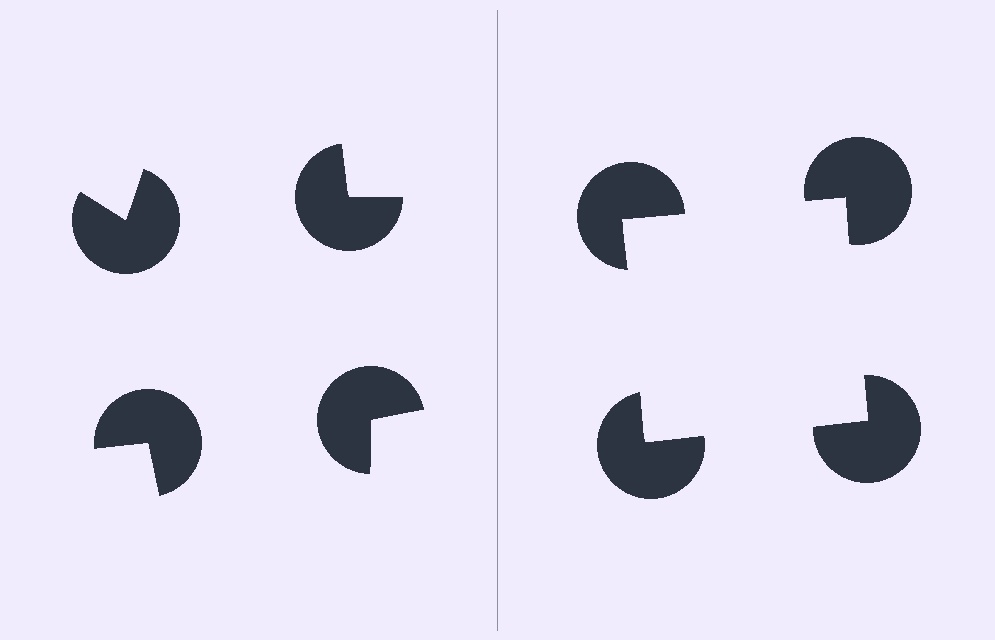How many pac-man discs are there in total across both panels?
8 — 4 on each side.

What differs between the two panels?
The pac-man discs are positioned identically on both sides; only the wedge orientations differ. On the right they align to a square; on the left they are misaligned.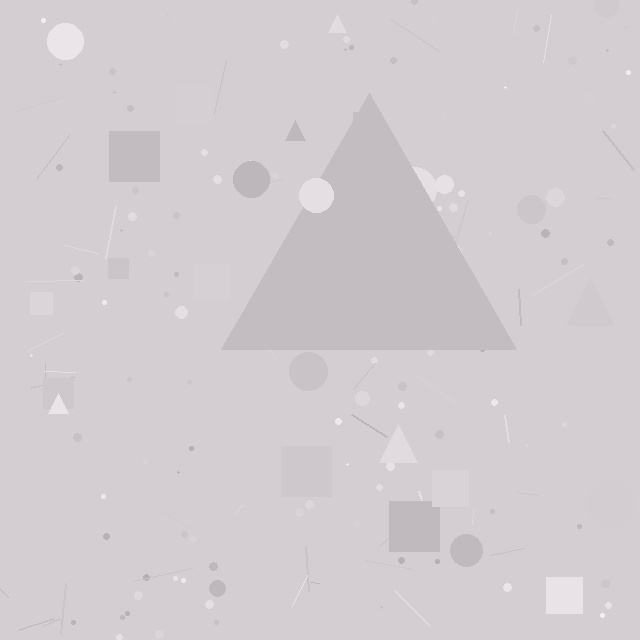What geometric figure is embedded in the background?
A triangle is embedded in the background.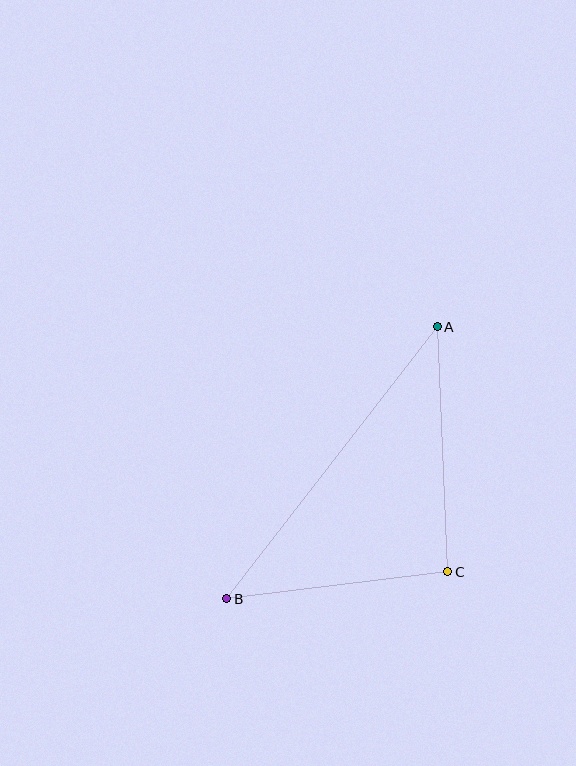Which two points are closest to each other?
Points B and C are closest to each other.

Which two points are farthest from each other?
Points A and B are farthest from each other.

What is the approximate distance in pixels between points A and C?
The distance between A and C is approximately 245 pixels.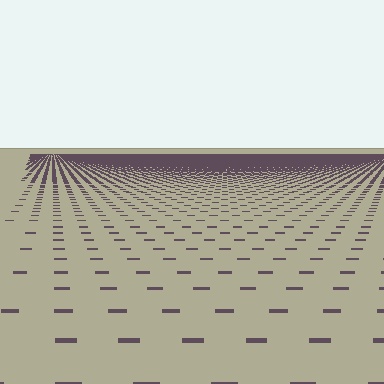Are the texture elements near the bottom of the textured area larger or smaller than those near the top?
Larger. Near the bottom, elements are closer to the viewer and appear at a bigger on-screen size.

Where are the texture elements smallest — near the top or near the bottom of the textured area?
Near the top.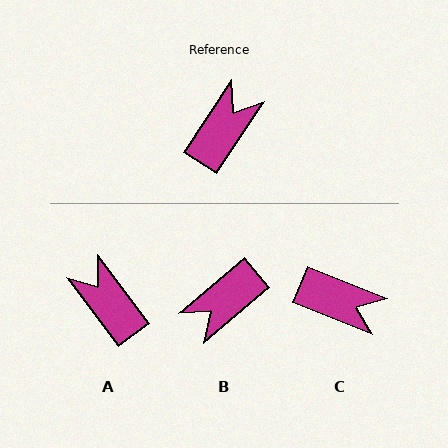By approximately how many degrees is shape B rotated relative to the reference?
Approximately 164 degrees counter-clockwise.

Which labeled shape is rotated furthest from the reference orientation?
B, about 164 degrees away.